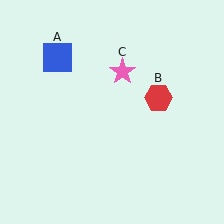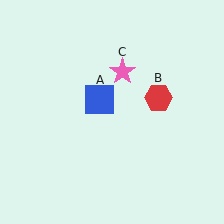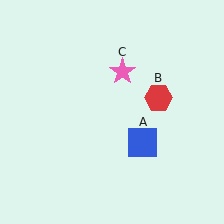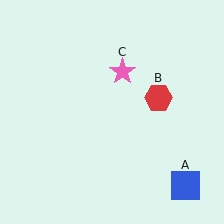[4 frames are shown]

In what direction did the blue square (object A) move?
The blue square (object A) moved down and to the right.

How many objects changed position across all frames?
1 object changed position: blue square (object A).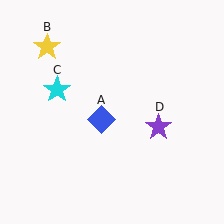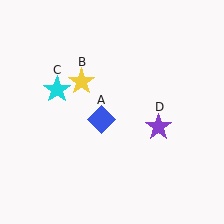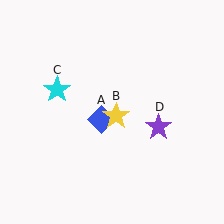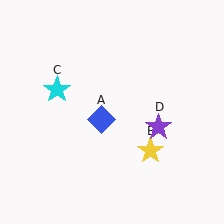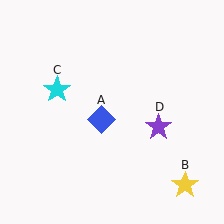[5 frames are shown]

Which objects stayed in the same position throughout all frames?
Blue diamond (object A) and cyan star (object C) and purple star (object D) remained stationary.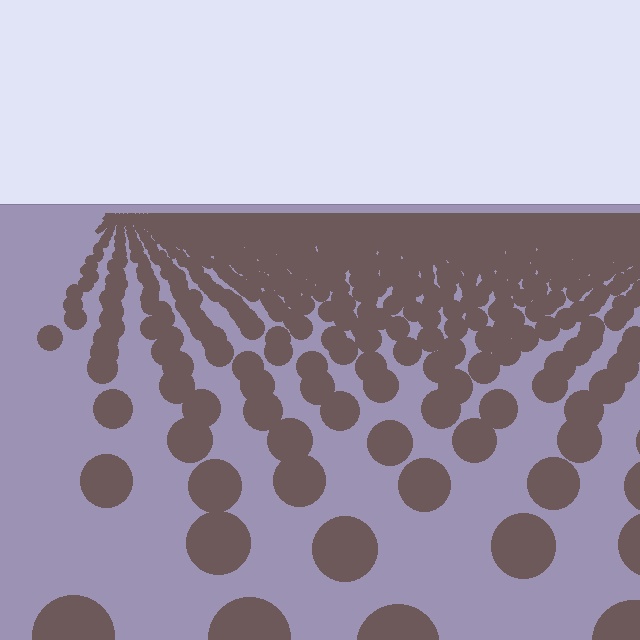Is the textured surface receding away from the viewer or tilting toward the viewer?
The surface is receding away from the viewer. Texture elements get smaller and denser toward the top.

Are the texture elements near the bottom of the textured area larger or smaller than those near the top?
Larger. Near the bottom, elements are closer to the viewer and appear at a bigger on-screen size.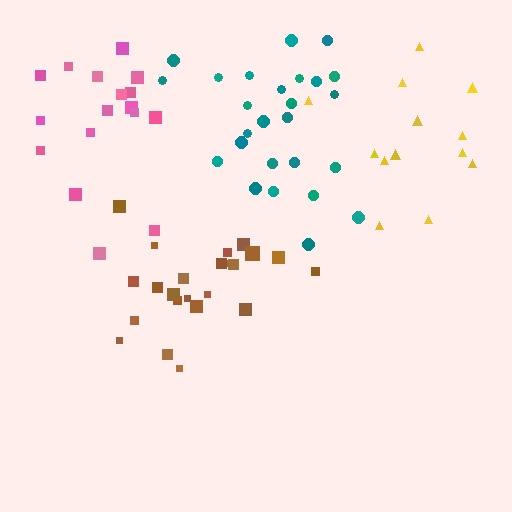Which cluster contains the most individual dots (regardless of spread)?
Teal (26).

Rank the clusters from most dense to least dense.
brown, teal, pink, yellow.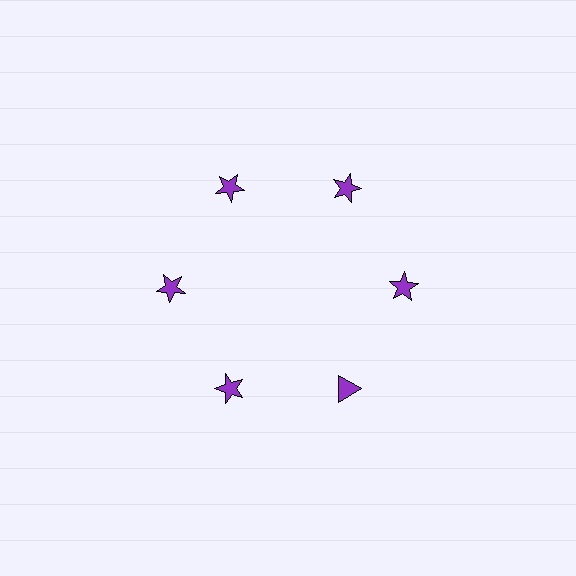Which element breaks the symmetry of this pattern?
The purple triangle at roughly the 5 o'clock position breaks the symmetry. All other shapes are purple stars.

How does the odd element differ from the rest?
It has a different shape: triangle instead of star.